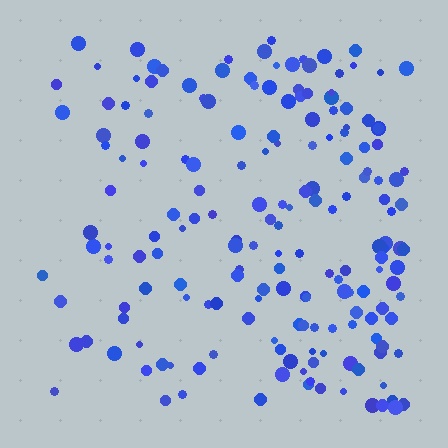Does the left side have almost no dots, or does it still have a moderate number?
Still a moderate number, just noticeably fewer than the right.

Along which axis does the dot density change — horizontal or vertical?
Horizontal.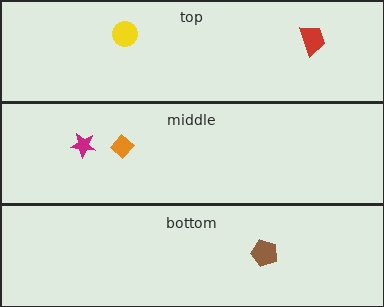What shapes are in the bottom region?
The brown pentagon.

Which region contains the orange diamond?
The middle region.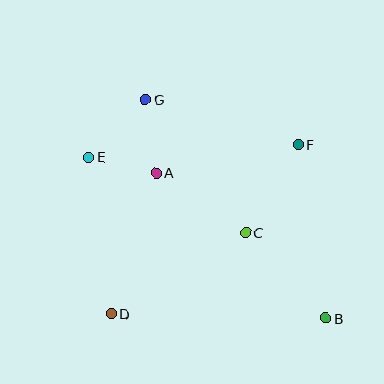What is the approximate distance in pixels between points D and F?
The distance between D and F is approximately 252 pixels.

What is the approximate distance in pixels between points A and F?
The distance between A and F is approximately 145 pixels.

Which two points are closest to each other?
Points A and E are closest to each other.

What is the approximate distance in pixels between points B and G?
The distance between B and G is approximately 284 pixels.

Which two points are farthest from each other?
Points B and E are farthest from each other.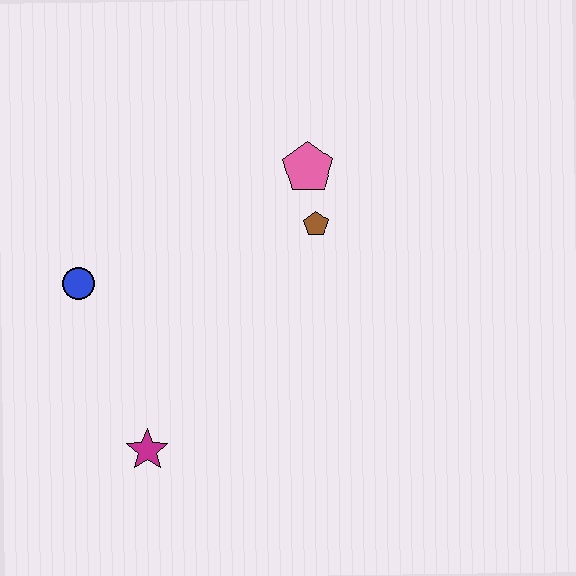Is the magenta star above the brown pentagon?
No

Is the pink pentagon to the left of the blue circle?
No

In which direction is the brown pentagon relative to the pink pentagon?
The brown pentagon is below the pink pentagon.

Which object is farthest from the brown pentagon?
The magenta star is farthest from the brown pentagon.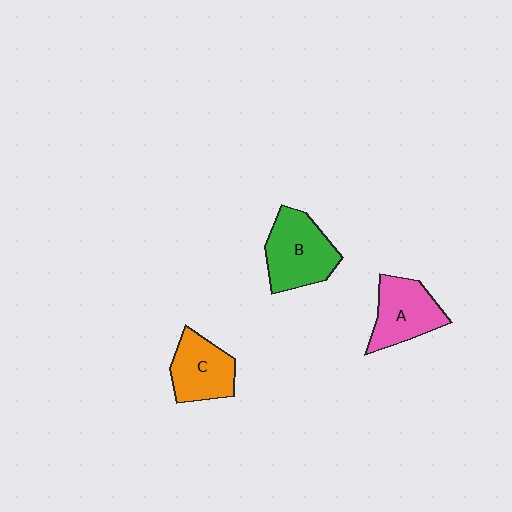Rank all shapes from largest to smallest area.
From largest to smallest: B (green), A (pink), C (orange).